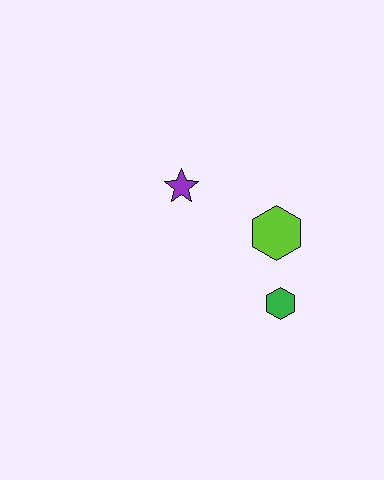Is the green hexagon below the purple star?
Yes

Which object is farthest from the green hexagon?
The purple star is farthest from the green hexagon.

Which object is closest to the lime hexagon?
The green hexagon is closest to the lime hexagon.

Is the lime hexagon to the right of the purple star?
Yes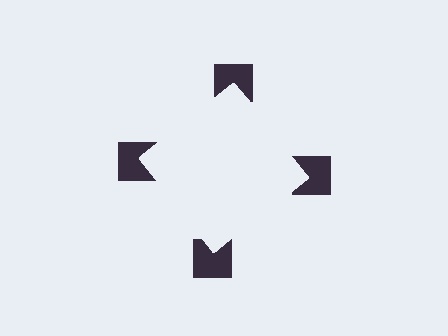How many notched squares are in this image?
There are 4 — one at each vertex of the illusory square.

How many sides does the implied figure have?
4 sides.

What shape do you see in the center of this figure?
An illusory square — its edges are inferred from the aligned wedge cuts in the notched squares, not physically drawn.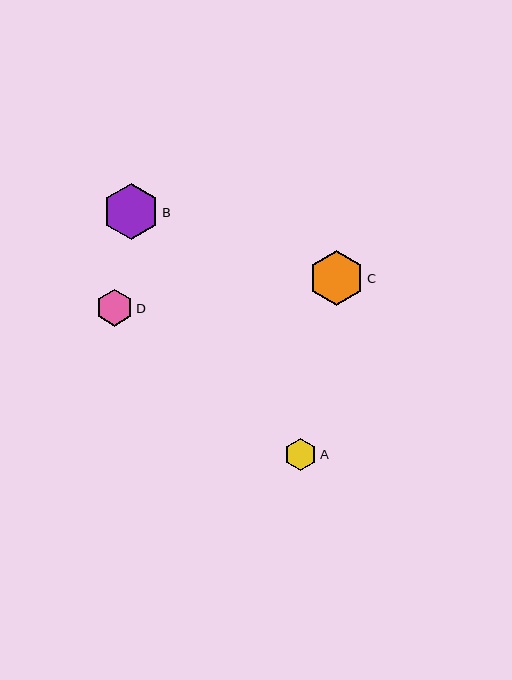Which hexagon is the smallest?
Hexagon A is the smallest with a size of approximately 32 pixels.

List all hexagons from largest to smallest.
From largest to smallest: B, C, D, A.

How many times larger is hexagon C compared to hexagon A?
Hexagon C is approximately 1.7 times the size of hexagon A.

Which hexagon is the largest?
Hexagon B is the largest with a size of approximately 56 pixels.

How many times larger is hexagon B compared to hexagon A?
Hexagon B is approximately 1.7 times the size of hexagon A.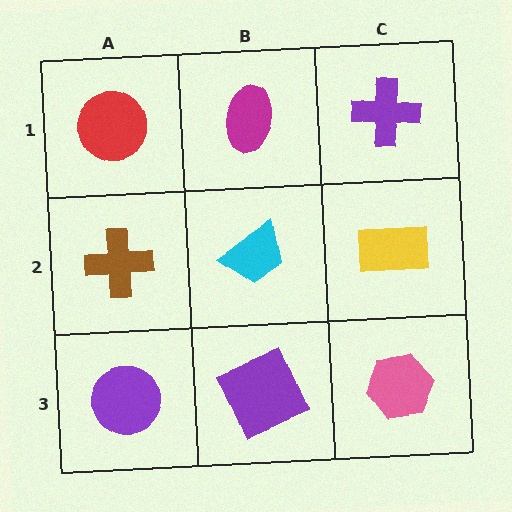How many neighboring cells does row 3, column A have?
2.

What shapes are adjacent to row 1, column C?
A yellow rectangle (row 2, column C), a magenta ellipse (row 1, column B).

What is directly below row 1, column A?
A brown cross.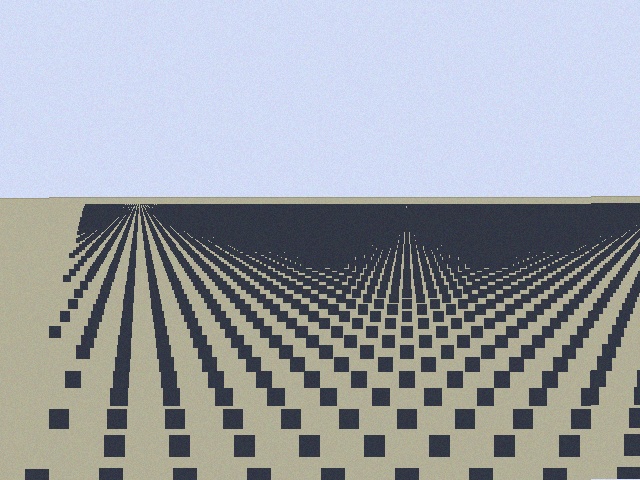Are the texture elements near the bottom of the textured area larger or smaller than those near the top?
Larger. Near the bottom, elements are closer to the viewer and appear at a bigger on-screen size.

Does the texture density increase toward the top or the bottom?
Density increases toward the top.